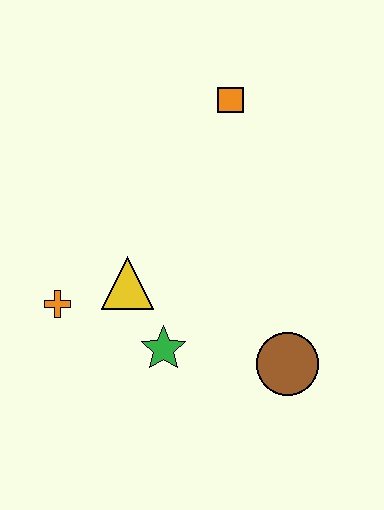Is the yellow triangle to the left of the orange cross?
No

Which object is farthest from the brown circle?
The orange square is farthest from the brown circle.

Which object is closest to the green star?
The yellow triangle is closest to the green star.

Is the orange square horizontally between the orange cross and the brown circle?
Yes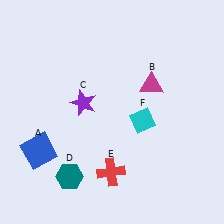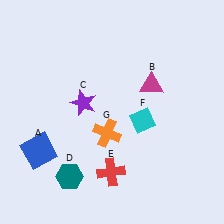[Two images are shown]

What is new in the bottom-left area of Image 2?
An orange cross (G) was added in the bottom-left area of Image 2.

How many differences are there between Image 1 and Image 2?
There is 1 difference between the two images.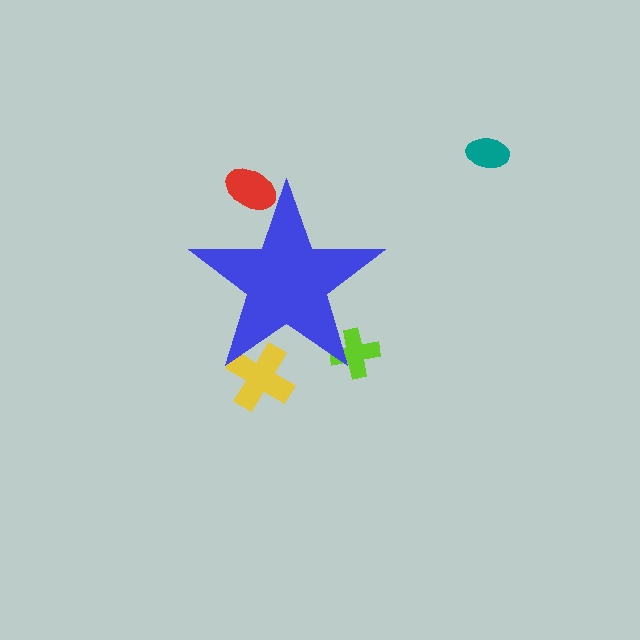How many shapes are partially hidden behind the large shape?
3 shapes are partially hidden.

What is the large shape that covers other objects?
A blue star.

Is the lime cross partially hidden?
Yes, the lime cross is partially hidden behind the blue star.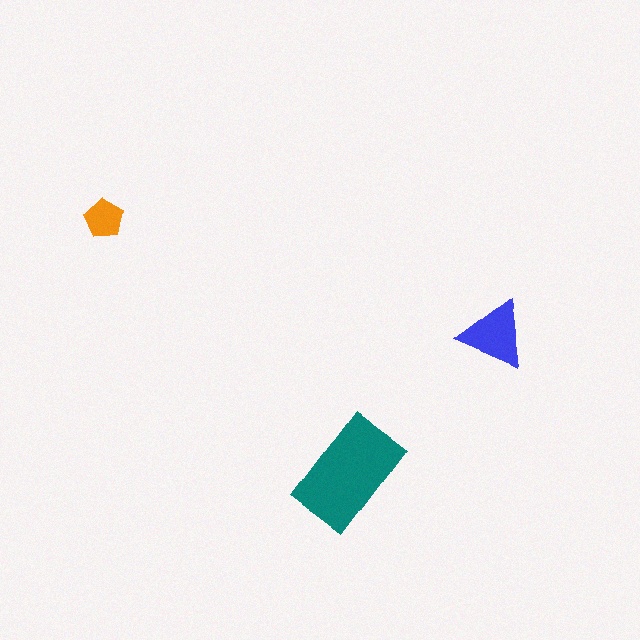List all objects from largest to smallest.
The teal rectangle, the blue triangle, the orange pentagon.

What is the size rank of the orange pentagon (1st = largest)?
3rd.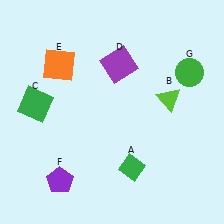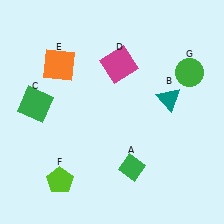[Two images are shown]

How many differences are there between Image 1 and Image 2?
There are 3 differences between the two images.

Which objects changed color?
B changed from lime to teal. D changed from purple to magenta. F changed from purple to lime.